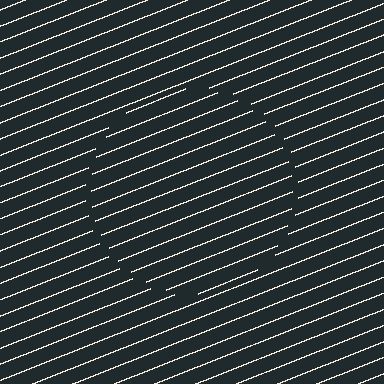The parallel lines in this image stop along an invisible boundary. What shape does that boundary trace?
An illusory circle. The interior of the shape contains the same grating, shifted by half a period — the contour is defined by the phase discontinuity where line-ends from the inner and outer gratings abut.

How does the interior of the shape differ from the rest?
The interior of the shape contains the same grating, shifted by half a period — the contour is defined by the phase discontinuity where line-ends from the inner and outer gratings abut.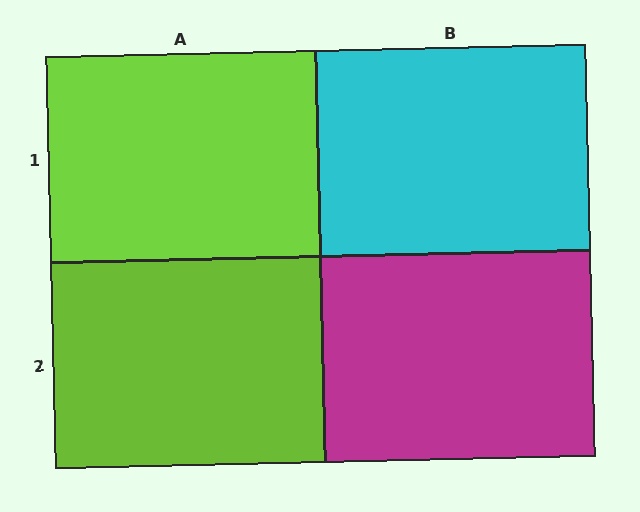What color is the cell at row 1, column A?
Lime.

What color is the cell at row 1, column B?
Cyan.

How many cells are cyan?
1 cell is cyan.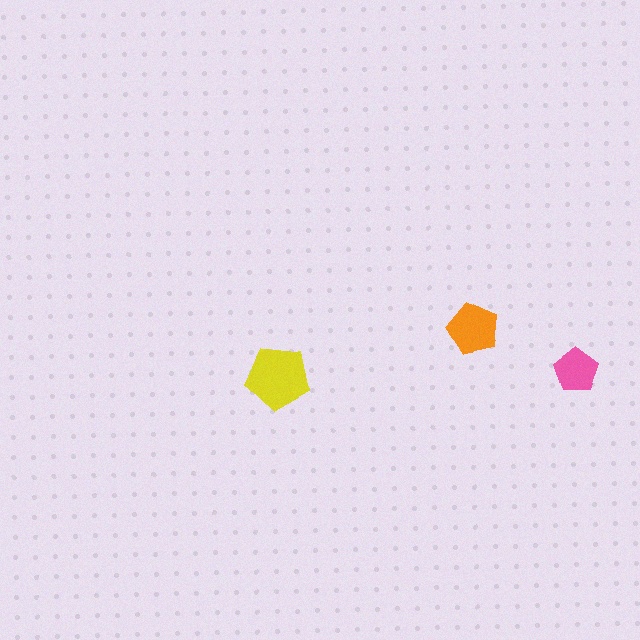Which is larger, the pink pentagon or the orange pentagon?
The orange one.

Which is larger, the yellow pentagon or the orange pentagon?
The yellow one.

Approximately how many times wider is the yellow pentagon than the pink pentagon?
About 1.5 times wider.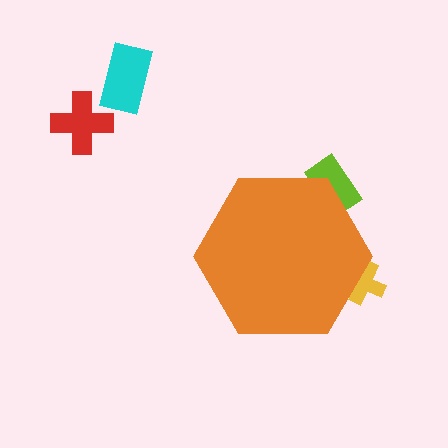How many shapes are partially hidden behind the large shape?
2 shapes are partially hidden.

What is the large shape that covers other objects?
An orange hexagon.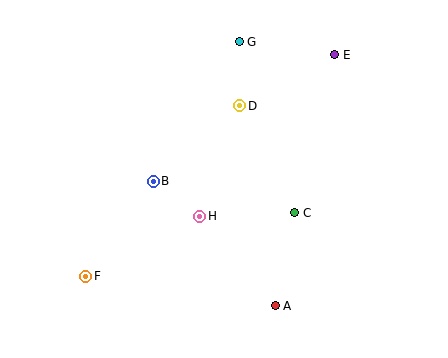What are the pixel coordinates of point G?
Point G is at (239, 42).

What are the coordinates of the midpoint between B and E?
The midpoint between B and E is at (244, 118).